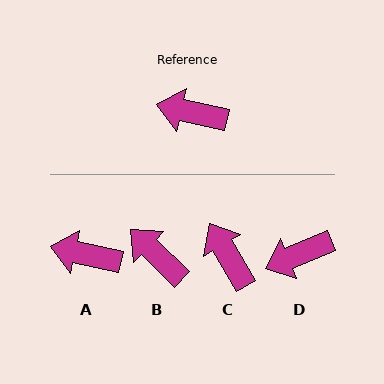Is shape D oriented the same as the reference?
No, it is off by about 36 degrees.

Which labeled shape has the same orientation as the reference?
A.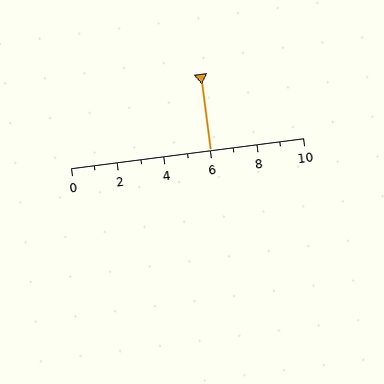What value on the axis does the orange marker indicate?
The marker indicates approximately 6.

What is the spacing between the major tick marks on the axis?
The major ticks are spaced 2 apart.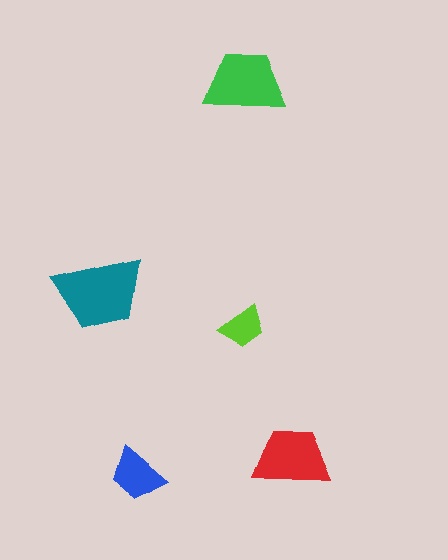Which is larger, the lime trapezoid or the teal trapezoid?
The teal one.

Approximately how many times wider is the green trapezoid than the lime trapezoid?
About 2 times wider.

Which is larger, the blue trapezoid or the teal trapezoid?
The teal one.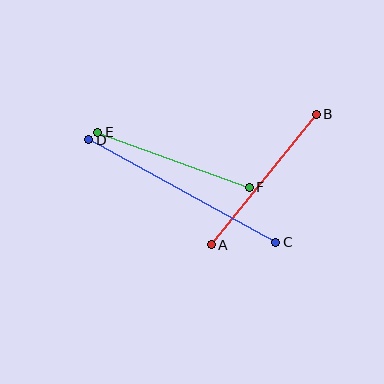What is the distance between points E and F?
The distance is approximately 161 pixels.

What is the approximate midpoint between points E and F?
The midpoint is at approximately (174, 160) pixels.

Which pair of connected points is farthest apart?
Points C and D are farthest apart.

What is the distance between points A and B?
The distance is approximately 168 pixels.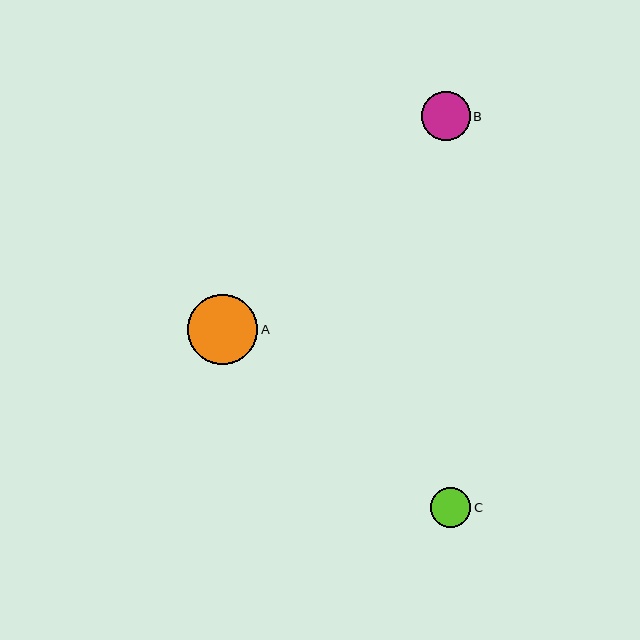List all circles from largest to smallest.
From largest to smallest: A, B, C.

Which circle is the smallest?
Circle C is the smallest with a size of approximately 40 pixels.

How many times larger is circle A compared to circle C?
Circle A is approximately 1.7 times the size of circle C.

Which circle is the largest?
Circle A is the largest with a size of approximately 70 pixels.